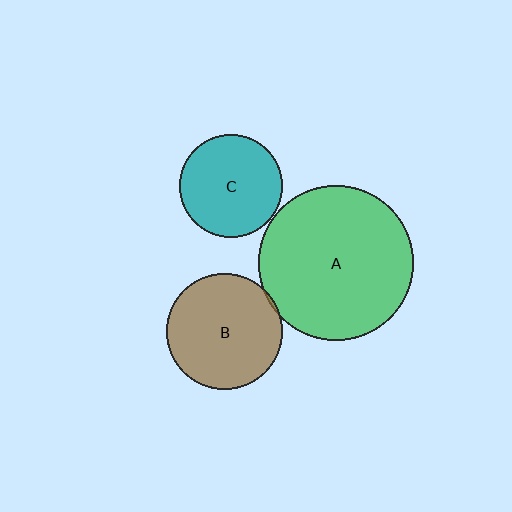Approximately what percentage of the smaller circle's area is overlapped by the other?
Approximately 5%.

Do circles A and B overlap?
Yes.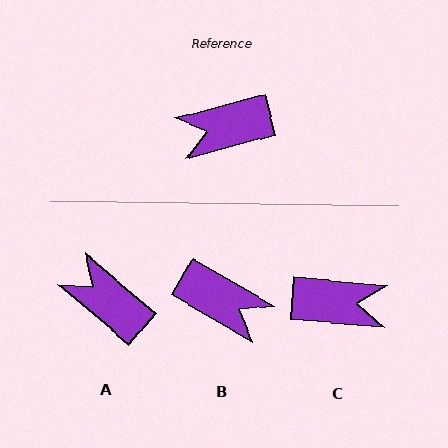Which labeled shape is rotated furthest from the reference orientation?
C, about 160 degrees away.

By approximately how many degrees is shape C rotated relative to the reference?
Approximately 160 degrees counter-clockwise.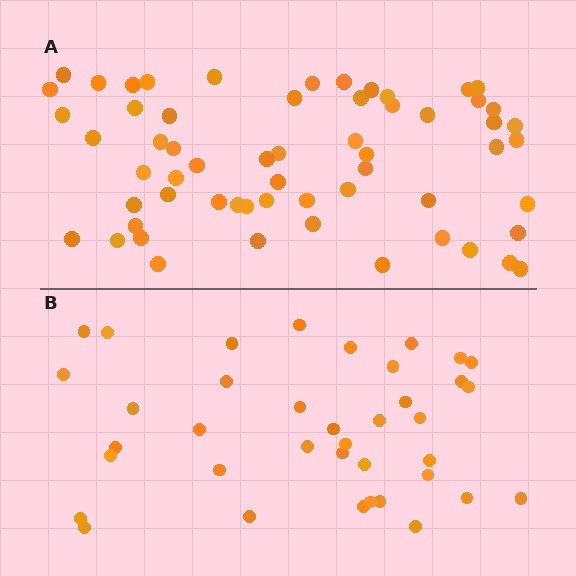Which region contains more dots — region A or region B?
Region A (the top region) has more dots.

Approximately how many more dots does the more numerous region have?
Region A has approximately 20 more dots than region B.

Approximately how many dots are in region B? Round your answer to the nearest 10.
About 40 dots. (The exact count is 38, which rounds to 40.)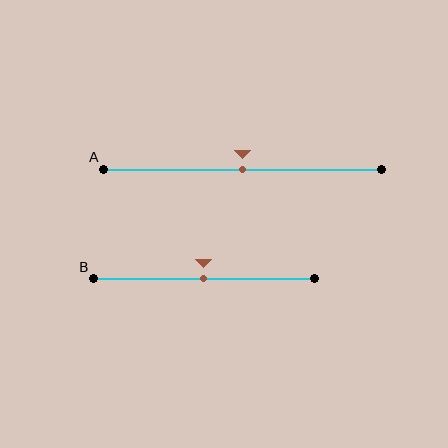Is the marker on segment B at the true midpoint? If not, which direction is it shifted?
Yes, the marker on segment B is at the true midpoint.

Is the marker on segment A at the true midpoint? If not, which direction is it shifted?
Yes, the marker on segment A is at the true midpoint.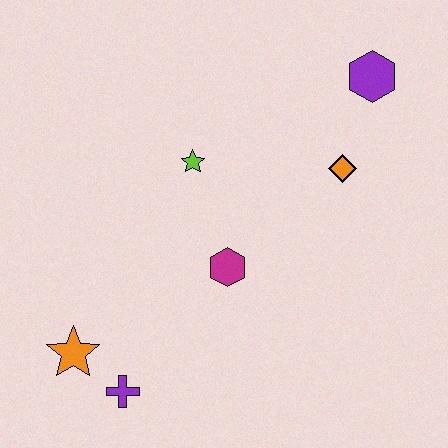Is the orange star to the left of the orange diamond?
Yes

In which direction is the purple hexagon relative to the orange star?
The purple hexagon is to the right of the orange star.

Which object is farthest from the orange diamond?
The orange star is farthest from the orange diamond.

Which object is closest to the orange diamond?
The purple hexagon is closest to the orange diamond.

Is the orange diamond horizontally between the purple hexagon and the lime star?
Yes